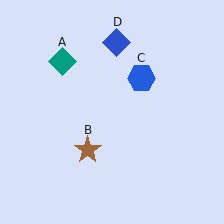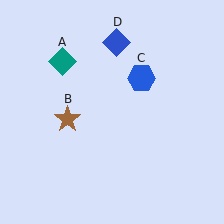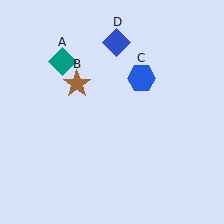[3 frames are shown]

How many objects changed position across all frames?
1 object changed position: brown star (object B).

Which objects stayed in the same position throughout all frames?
Teal diamond (object A) and blue hexagon (object C) and blue diamond (object D) remained stationary.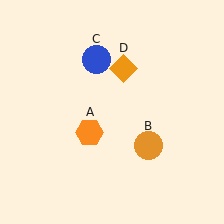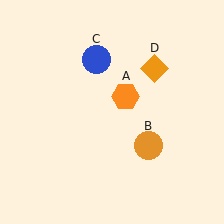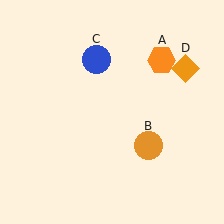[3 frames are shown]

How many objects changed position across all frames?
2 objects changed position: orange hexagon (object A), orange diamond (object D).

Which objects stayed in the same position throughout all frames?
Orange circle (object B) and blue circle (object C) remained stationary.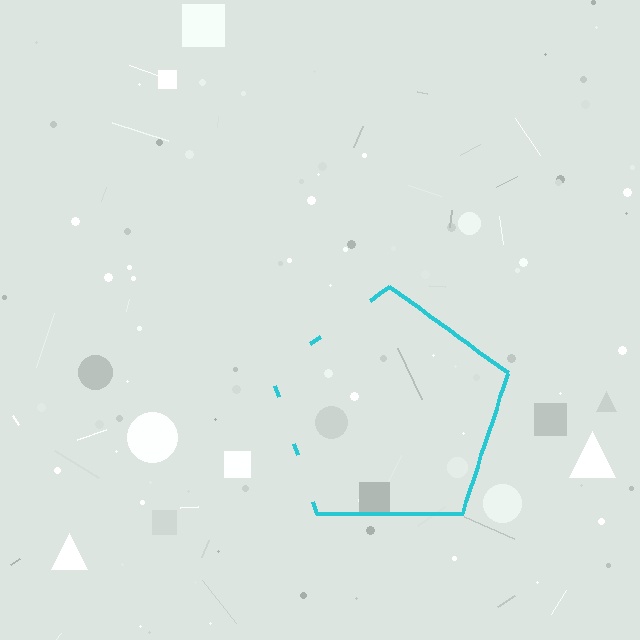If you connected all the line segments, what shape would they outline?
They would outline a pentagon.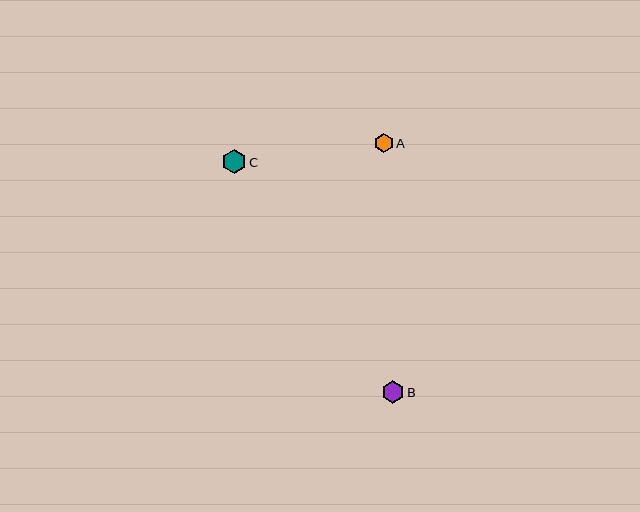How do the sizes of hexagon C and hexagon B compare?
Hexagon C and hexagon B are approximately the same size.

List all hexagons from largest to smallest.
From largest to smallest: C, B, A.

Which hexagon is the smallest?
Hexagon A is the smallest with a size of approximately 20 pixels.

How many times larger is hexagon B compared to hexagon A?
Hexagon B is approximately 1.1 times the size of hexagon A.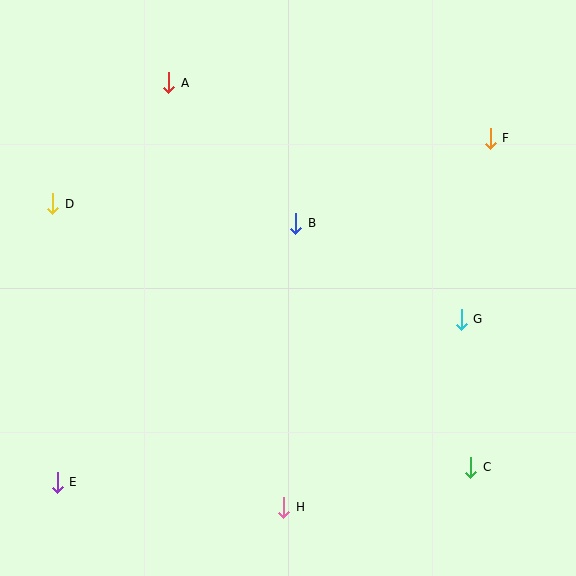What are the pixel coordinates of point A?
Point A is at (169, 83).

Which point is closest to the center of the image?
Point B at (296, 223) is closest to the center.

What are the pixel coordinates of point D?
Point D is at (53, 204).